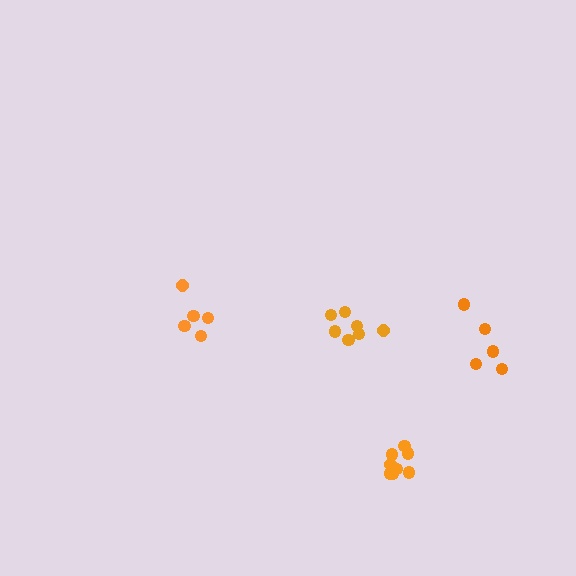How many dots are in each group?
Group 1: 7 dots, Group 2: 5 dots, Group 3: 8 dots, Group 4: 5 dots (25 total).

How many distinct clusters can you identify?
There are 4 distinct clusters.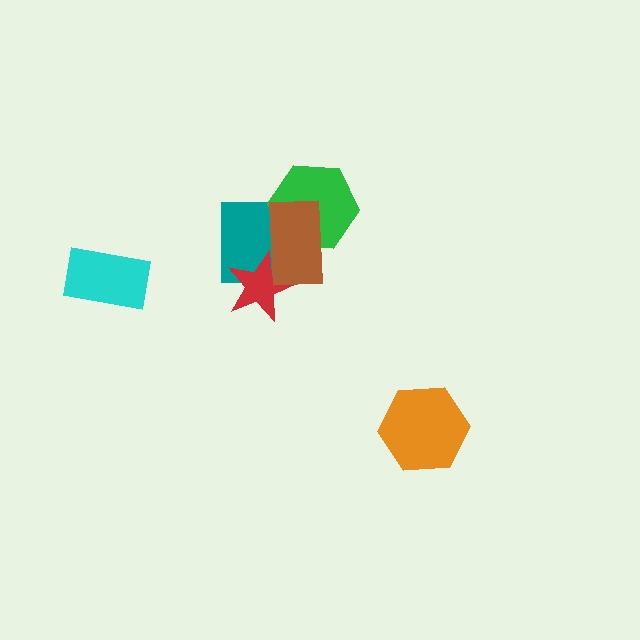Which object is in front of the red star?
The brown rectangle is in front of the red star.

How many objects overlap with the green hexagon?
2 objects overlap with the green hexagon.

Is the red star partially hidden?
Yes, it is partially covered by another shape.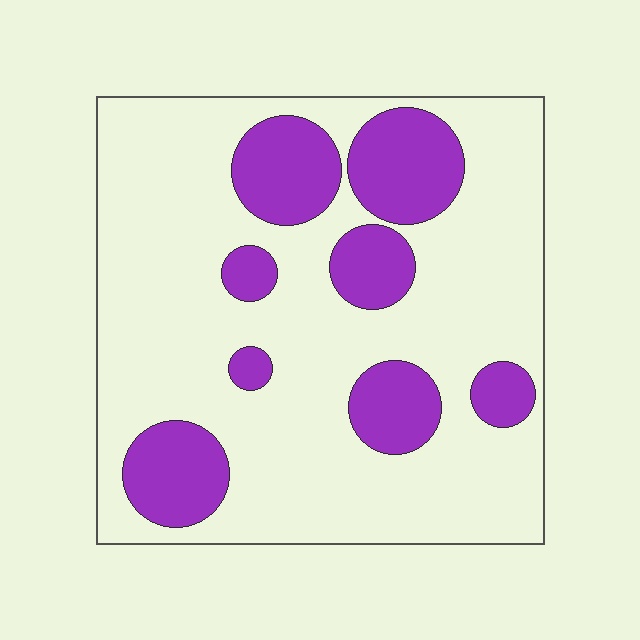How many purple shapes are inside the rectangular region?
8.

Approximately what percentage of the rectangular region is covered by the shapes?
Approximately 25%.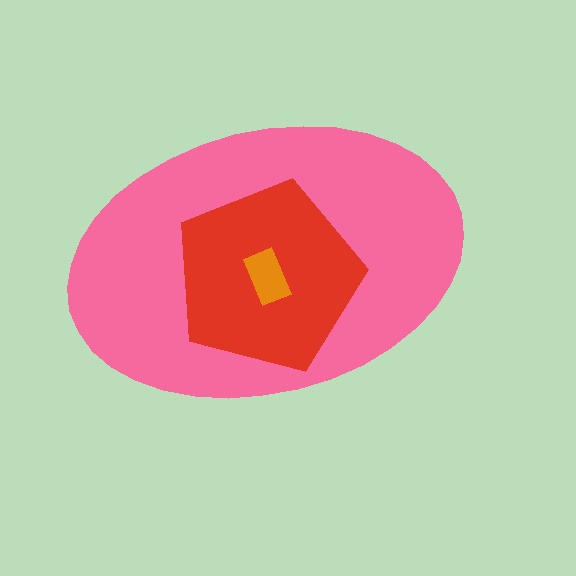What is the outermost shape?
The pink ellipse.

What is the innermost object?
The orange rectangle.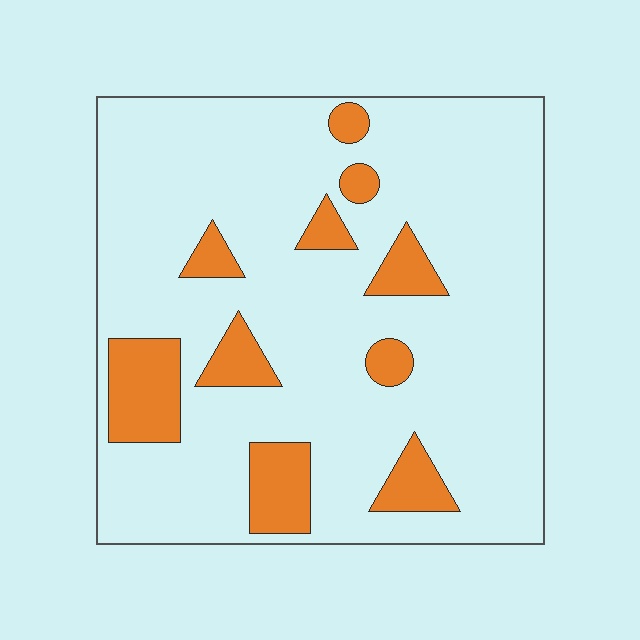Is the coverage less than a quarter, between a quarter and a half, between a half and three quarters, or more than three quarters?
Less than a quarter.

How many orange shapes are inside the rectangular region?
10.